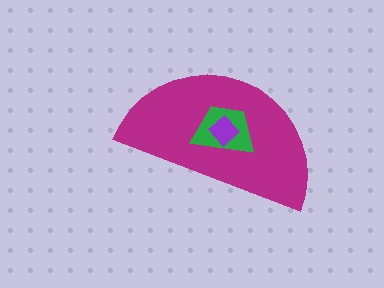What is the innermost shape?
The purple diamond.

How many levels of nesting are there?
3.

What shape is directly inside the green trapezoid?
The purple diamond.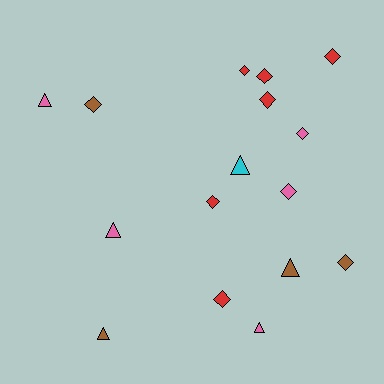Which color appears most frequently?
Red, with 6 objects.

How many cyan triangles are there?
There is 1 cyan triangle.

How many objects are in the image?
There are 16 objects.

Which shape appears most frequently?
Diamond, with 10 objects.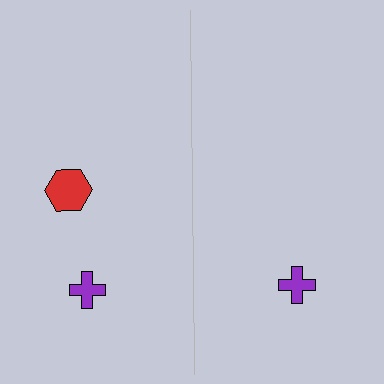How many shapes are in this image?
There are 3 shapes in this image.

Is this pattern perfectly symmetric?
No, the pattern is not perfectly symmetric. A red hexagon is missing from the right side.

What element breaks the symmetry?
A red hexagon is missing from the right side.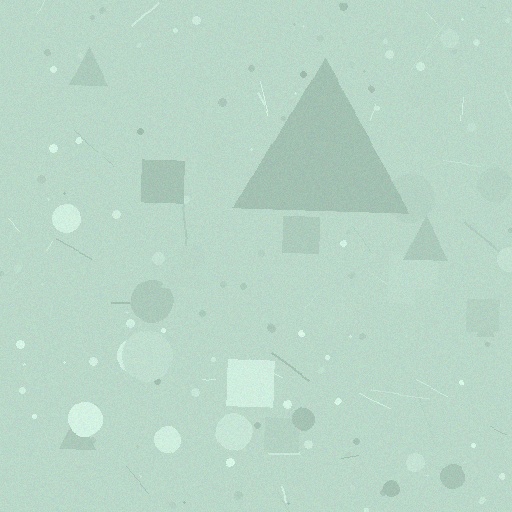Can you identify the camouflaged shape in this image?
The camouflaged shape is a triangle.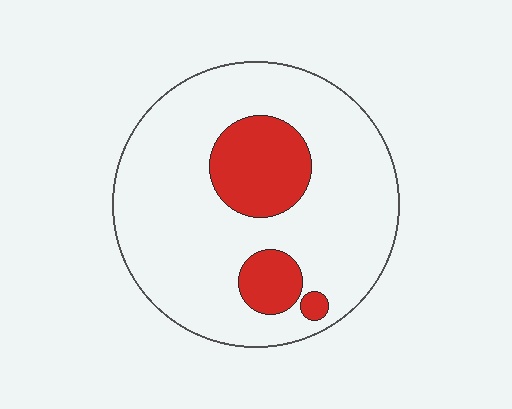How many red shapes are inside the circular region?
3.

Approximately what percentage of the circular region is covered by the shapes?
Approximately 20%.